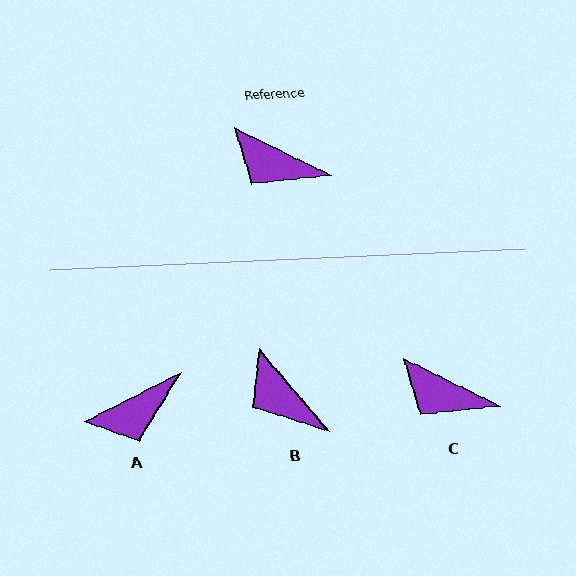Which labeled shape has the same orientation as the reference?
C.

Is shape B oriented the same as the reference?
No, it is off by about 23 degrees.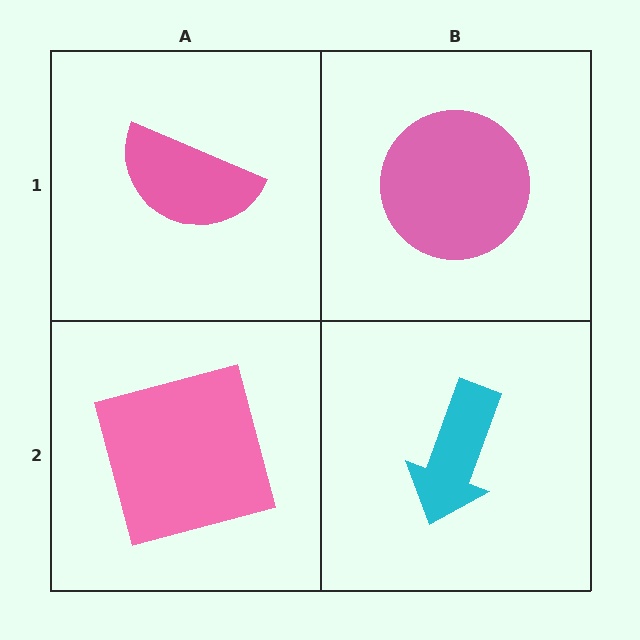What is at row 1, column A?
A pink semicircle.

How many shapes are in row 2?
2 shapes.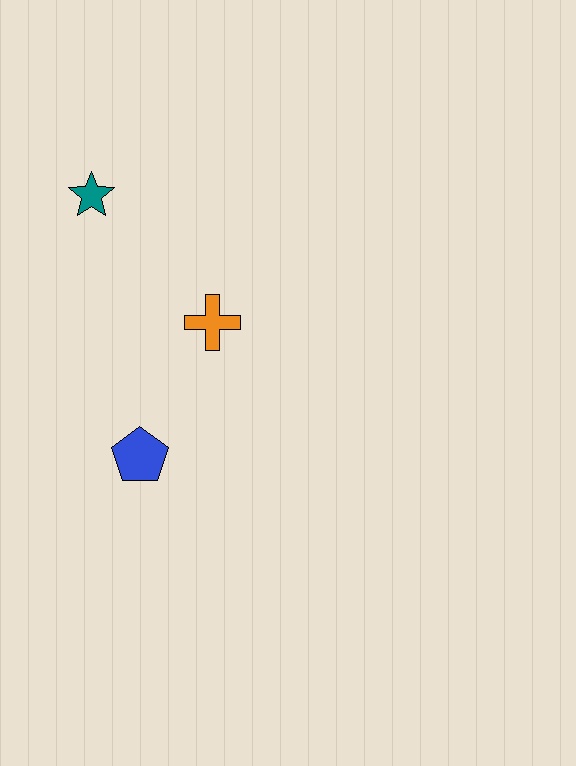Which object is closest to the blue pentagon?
The orange cross is closest to the blue pentagon.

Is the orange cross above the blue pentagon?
Yes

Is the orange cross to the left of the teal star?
No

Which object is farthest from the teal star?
The blue pentagon is farthest from the teal star.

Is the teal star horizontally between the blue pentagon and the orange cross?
No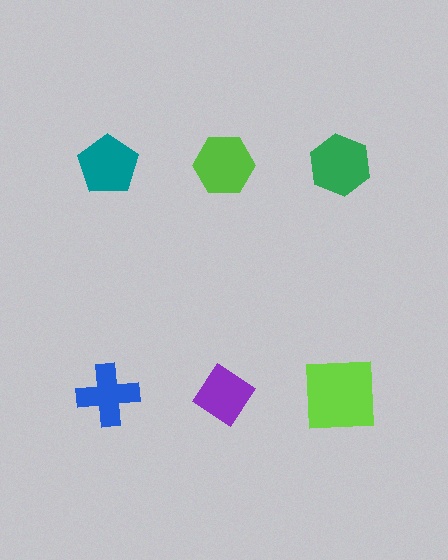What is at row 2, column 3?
A lime square.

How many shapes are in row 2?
3 shapes.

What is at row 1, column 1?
A teal pentagon.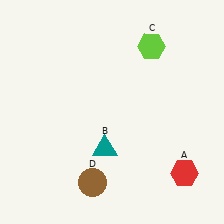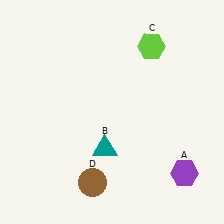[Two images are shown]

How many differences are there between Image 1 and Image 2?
There is 1 difference between the two images.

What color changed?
The hexagon (A) changed from red in Image 1 to purple in Image 2.